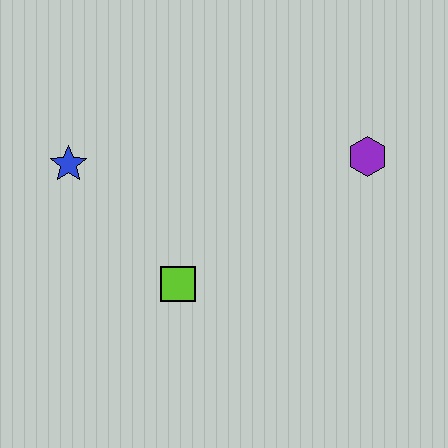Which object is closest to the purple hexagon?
The lime square is closest to the purple hexagon.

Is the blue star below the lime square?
No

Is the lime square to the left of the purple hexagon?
Yes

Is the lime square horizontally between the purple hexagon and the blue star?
Yes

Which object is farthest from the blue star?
The purple hexagon is farthest from the blue star.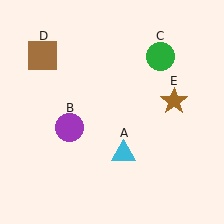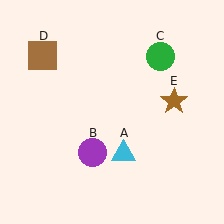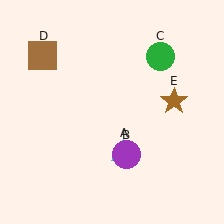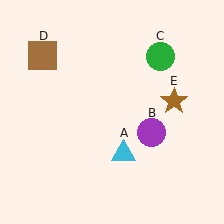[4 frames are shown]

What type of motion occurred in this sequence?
The purple circle (object B) rotated counterclockwise around the center of the scene.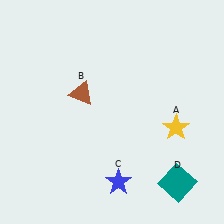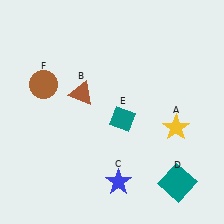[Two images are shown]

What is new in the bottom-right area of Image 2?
A teal diamond (E) was added in the bottom-right area of Image 2.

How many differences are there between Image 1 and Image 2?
There are 2 differences between the two images.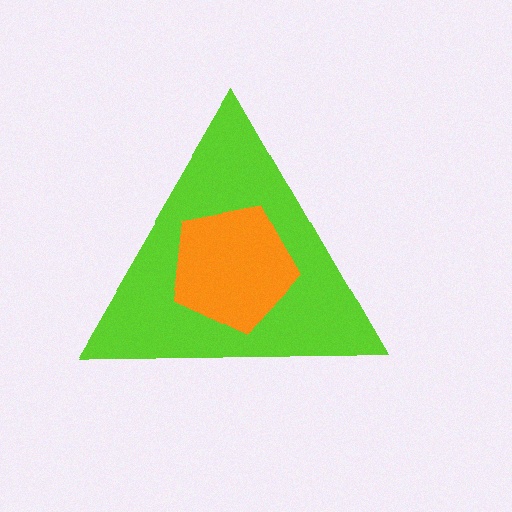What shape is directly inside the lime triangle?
The orange pentagon.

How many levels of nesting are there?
2.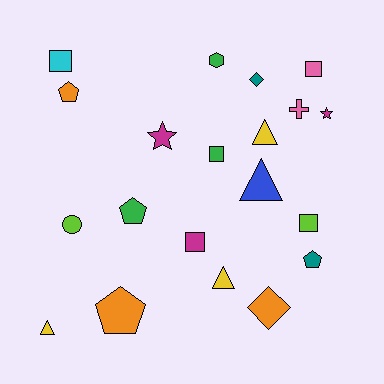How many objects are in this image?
There are 20 objects.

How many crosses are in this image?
There is 1 cross.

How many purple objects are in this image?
There are no purple objects.